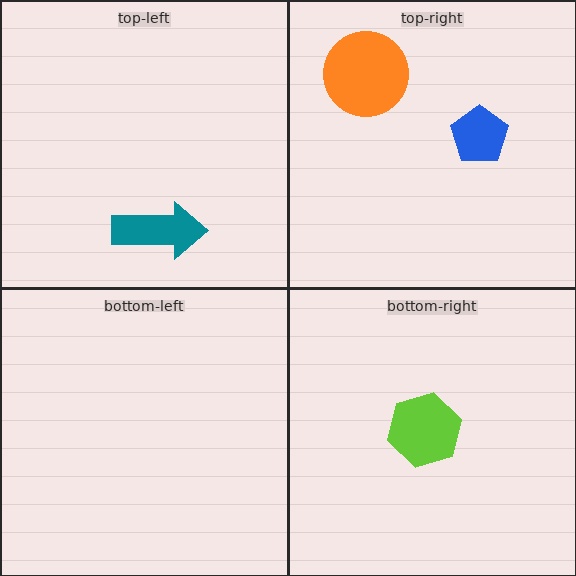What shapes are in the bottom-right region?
The lime hexagon.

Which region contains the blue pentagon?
The top-right region.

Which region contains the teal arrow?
The top-left region.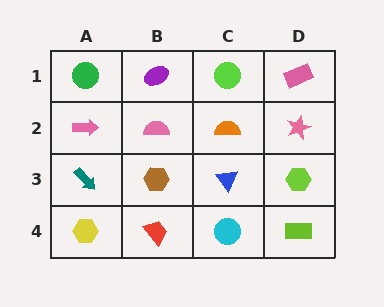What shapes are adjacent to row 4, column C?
A blue triangle (row 3, column C), a red trapezoid (row 4, column B), a lime rectangle (row 4, column D).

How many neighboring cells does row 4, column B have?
3.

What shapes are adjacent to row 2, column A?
A green circle (row 1, column A), a teal arrow (row 3, column A), a pink semicircle (row 2, column B).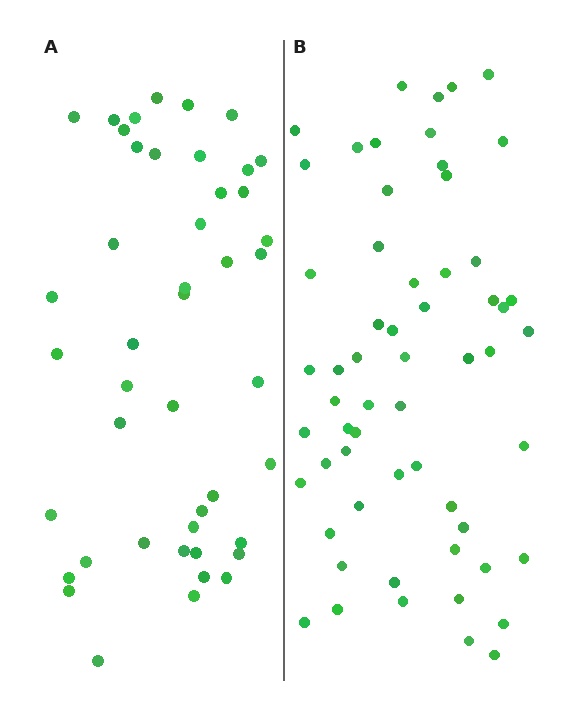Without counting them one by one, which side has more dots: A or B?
Region B (the right region) has more dots.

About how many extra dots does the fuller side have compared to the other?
Region B has approximately 15 more dots than region A.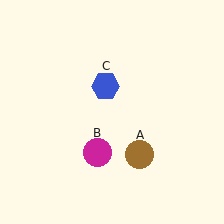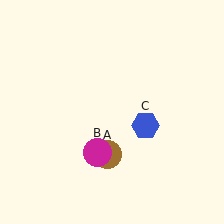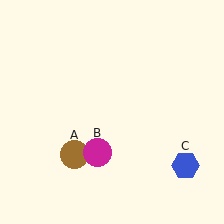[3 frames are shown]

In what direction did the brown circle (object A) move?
The brown circle (object A) moved left.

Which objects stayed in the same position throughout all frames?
Magenta circle (object B) remained stationary.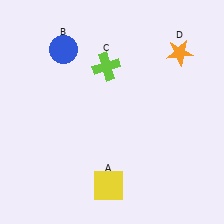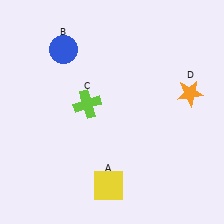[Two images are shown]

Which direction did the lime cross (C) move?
The lime cross (C) moved down.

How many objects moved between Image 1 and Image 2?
2 objects moved between the two images.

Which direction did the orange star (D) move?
The orange star (D) moved down.